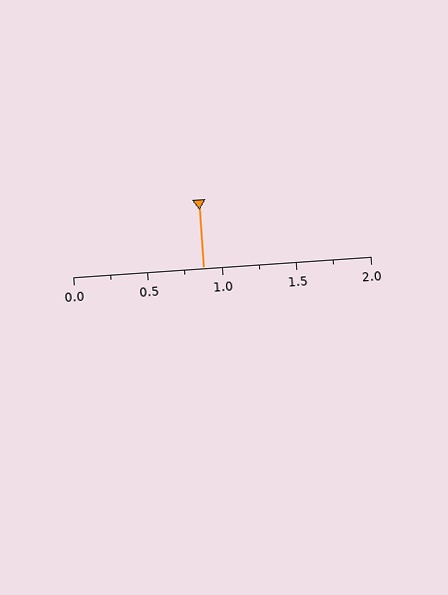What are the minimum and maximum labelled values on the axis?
The axis runs from 0.0 to 2.0.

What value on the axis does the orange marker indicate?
The marker indicates approximately 0.88.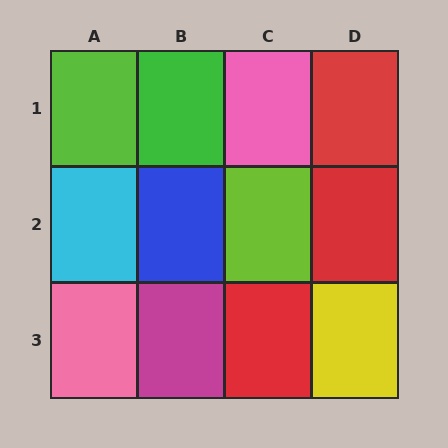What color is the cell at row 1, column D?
Red.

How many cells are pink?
2 cells are pink.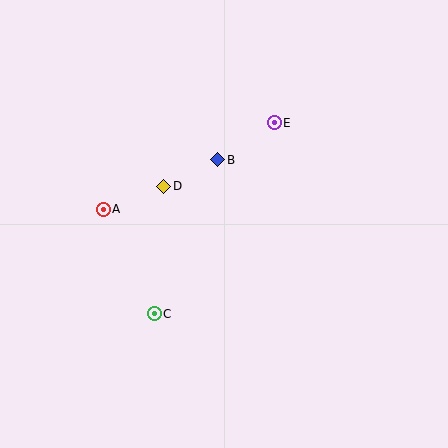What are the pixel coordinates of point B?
Point B is at (218, 160).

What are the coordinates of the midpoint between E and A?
The midpoint between E and A is at (189, 166).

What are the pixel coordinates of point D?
Point D is at (164, 186).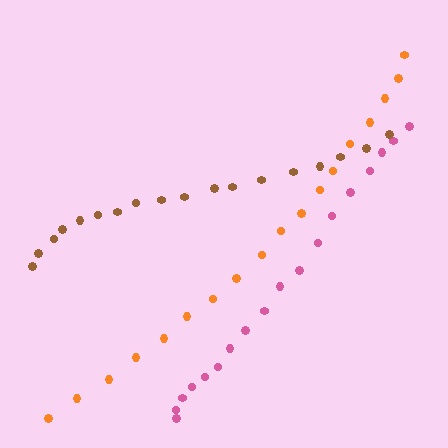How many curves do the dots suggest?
There are 3 distinct paths.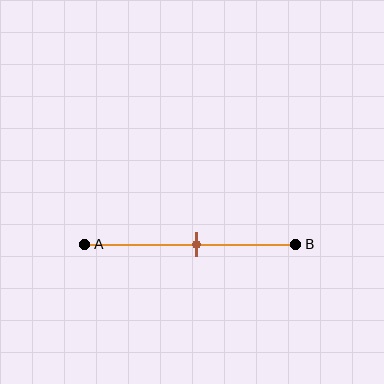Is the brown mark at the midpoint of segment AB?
No, the mark is at about 55% from A, not at the 50% midpoint.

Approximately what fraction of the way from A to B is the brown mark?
The brown mark is approximately 55% of the way from A to B.